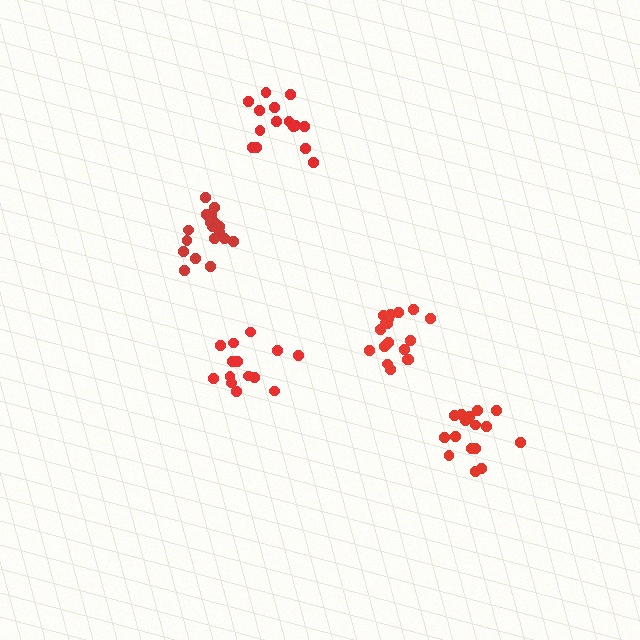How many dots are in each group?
Group 1: 14 dots, Group 2: 16 dots, Group 3: 15 dots, Group 4: 18 dots, Group 5: 18 dots (81 total).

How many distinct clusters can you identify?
There are 5 distinct clusters.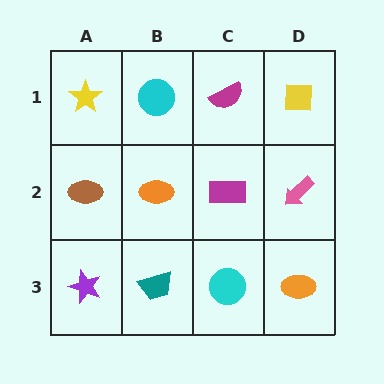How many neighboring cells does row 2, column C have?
4.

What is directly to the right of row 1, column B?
A magenta semicircle.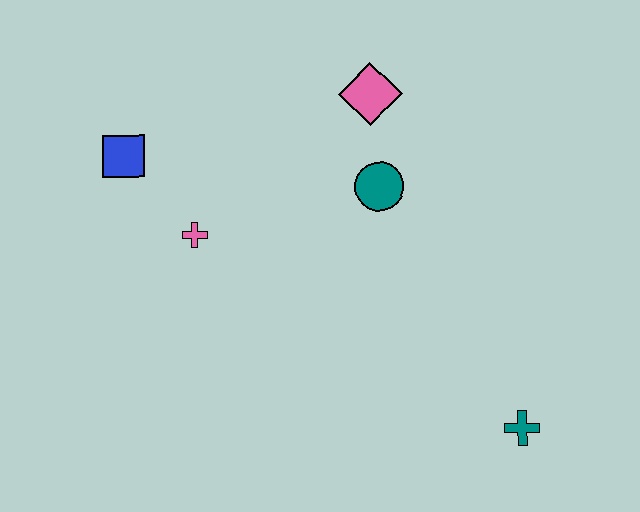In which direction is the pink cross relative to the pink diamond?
The pink cross is to the left of the pink diamond.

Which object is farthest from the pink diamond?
The teal cross is farthest from the pink diamond.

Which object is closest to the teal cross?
The teal circle is closest to the teal cross.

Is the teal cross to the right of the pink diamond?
Yes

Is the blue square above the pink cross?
Yes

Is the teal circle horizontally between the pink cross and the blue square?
No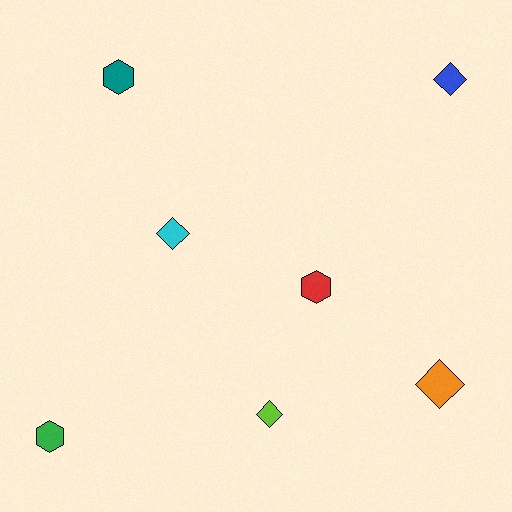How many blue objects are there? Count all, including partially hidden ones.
There is 1 blue object.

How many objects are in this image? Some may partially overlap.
There are 7 objects.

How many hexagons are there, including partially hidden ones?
There are 3 hexagons.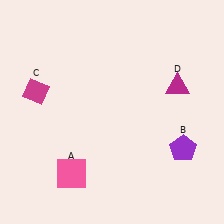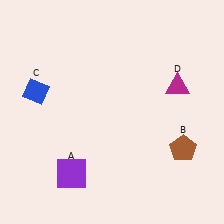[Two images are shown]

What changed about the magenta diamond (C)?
In Image 1, C is magenta. In Image 2, it changed to blue.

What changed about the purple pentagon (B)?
In Image 1, B is purple. In Image 2, it changed to brown.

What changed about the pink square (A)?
In Image 1, A is pink. In Image 2, it changed to purple.